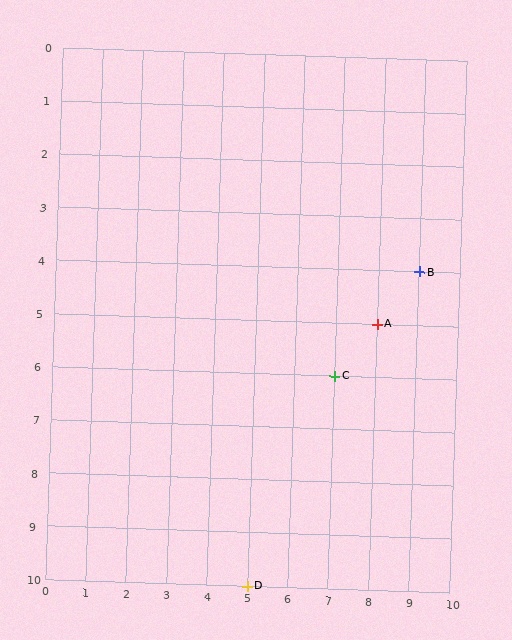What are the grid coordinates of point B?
Point B is at grid coordinates (9, 4).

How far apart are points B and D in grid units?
Points B and D are 4 columns and 6 rows apart (about 7.2 grid units diagonally).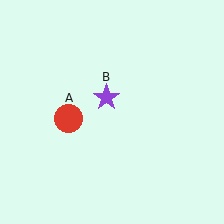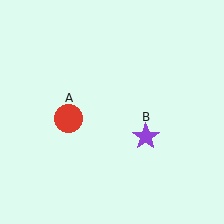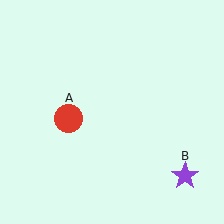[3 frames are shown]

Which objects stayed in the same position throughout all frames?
Red circle (object A) remained stationary.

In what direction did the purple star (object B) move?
The purple star (object B) moved down and to the right.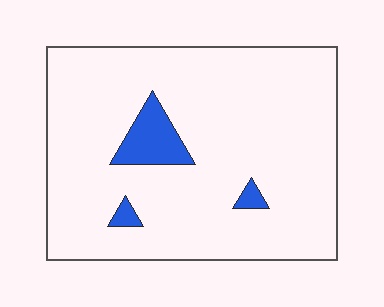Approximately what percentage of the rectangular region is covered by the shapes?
Approximately 5%.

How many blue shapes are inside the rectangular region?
3.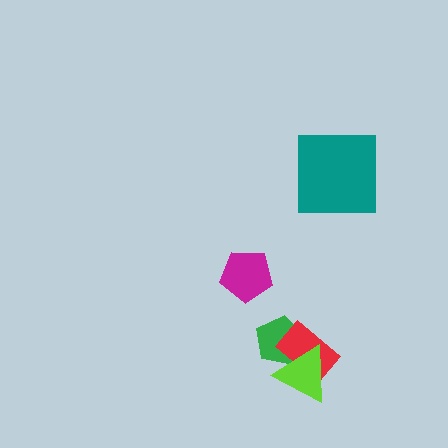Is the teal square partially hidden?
No, no other shape covers it.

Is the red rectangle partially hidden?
Yes, it is partially covered by another shape.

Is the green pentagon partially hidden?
Yes, it is partially covered by another shape.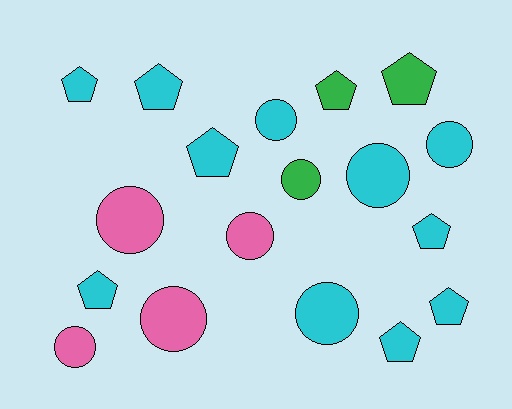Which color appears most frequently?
Cyan, with 11 objects.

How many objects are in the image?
There are 18 objects.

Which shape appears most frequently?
Pentagon, with 9 objects.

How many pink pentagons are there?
There are no pink pentagons.